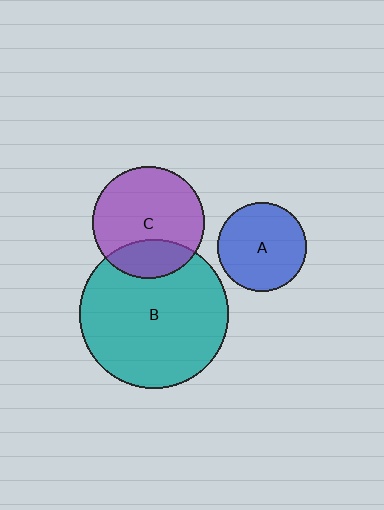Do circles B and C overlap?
Yes.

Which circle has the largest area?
Circle B (teal).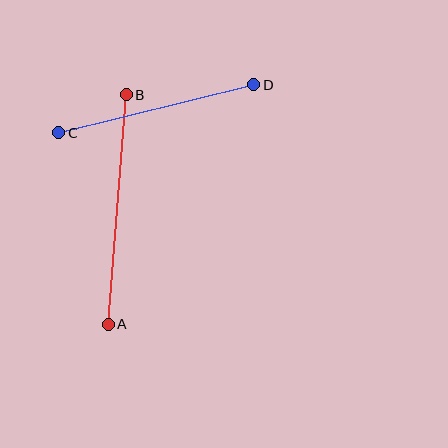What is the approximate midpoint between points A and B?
The midpoint is at approximately (117, 210) pixels.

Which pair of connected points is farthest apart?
Points A and B are farthest apart.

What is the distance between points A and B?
The distance is approximately 230 pixels.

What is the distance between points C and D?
The distance is approximately 201 pixels.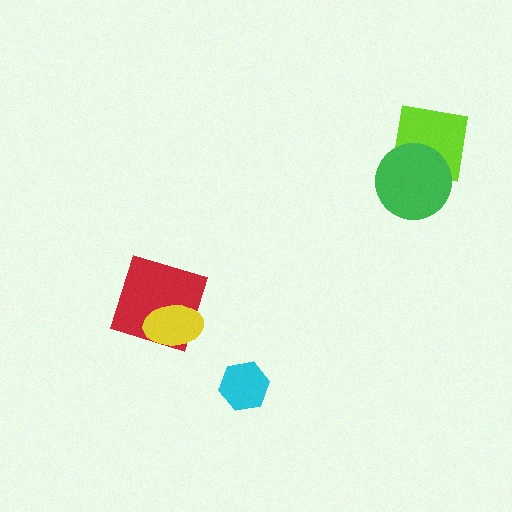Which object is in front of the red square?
The yellow ellipse is in front of the red square.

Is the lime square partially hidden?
Yes, it is partially covered by another shape.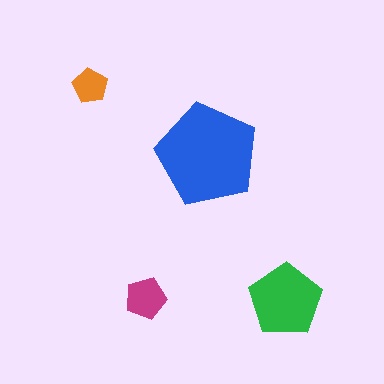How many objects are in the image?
There are 4 objects in the image.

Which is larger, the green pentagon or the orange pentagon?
The green one.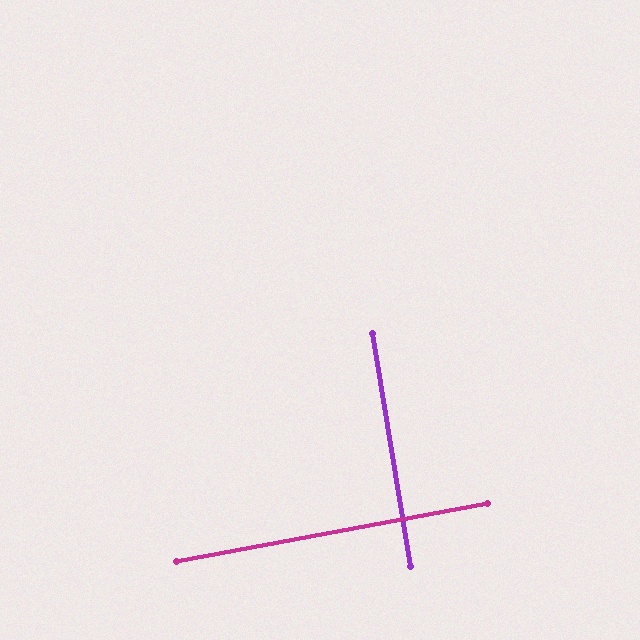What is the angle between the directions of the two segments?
Approximately 89 degrees.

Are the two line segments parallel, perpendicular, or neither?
Perpendicular — they meet at approximately 89°.